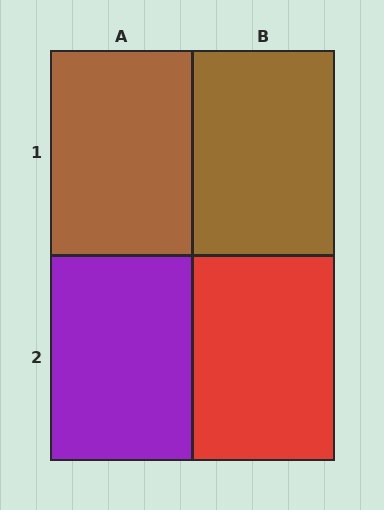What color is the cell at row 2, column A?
Purple.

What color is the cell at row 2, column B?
Red.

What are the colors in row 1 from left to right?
Brown, brown.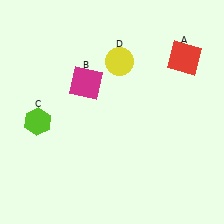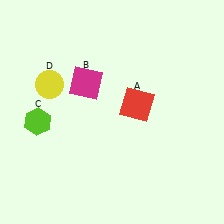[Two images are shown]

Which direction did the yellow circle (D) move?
The yellow circle (D) moved left.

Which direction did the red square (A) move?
The red square (A) moved left.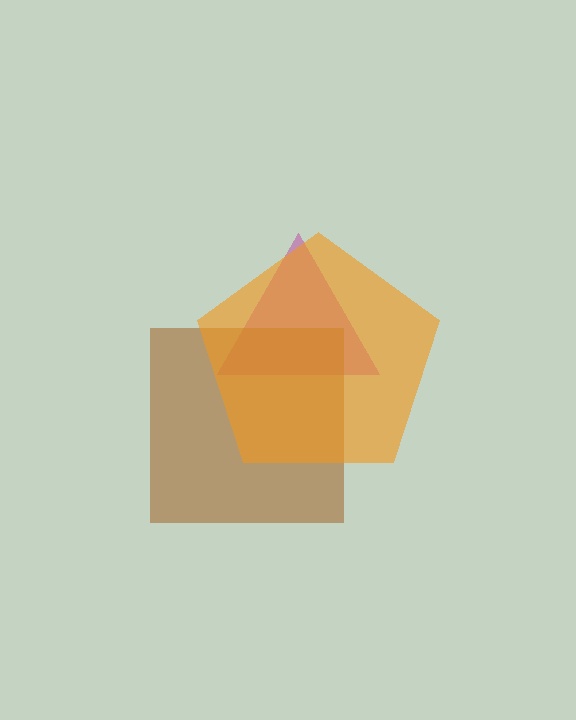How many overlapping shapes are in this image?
There are 3 overlapping shapes in the image.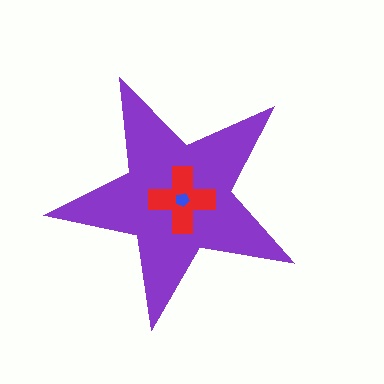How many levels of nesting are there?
3.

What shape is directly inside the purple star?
The red cross.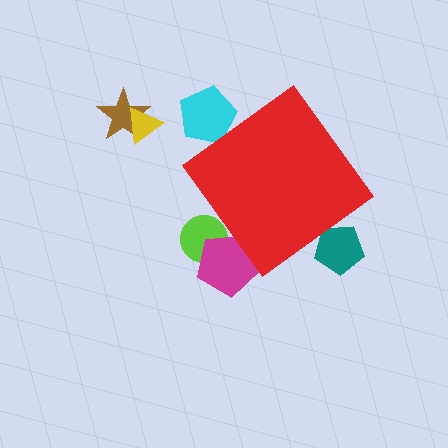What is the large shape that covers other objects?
A red diamond.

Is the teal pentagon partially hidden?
Yes, the teal pentagon is partially hidden behind the red diamond.